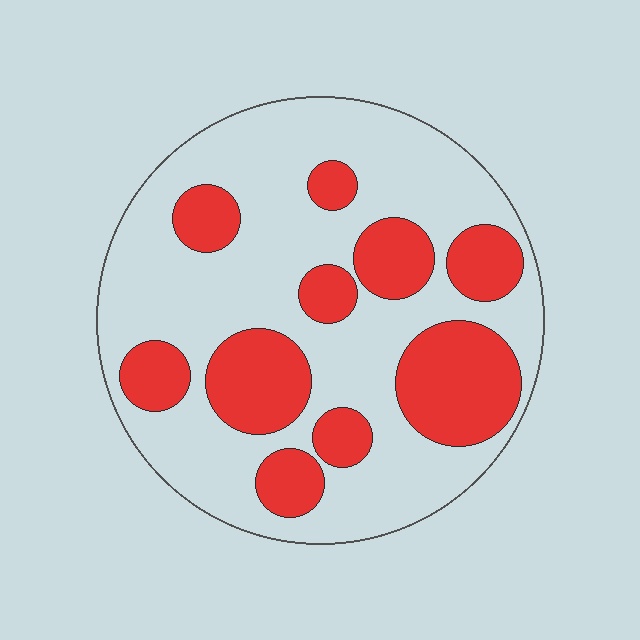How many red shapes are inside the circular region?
10.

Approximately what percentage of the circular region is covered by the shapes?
Approximately 30%.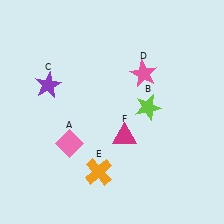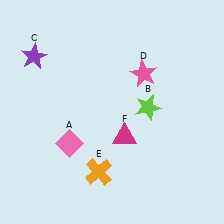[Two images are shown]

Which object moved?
The purple star (C) moved up.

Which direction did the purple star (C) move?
The purple star (C) moved up.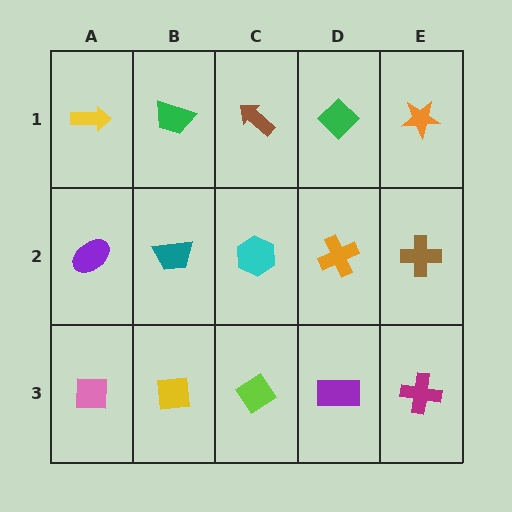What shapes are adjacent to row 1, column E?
A brown cross (row 2, column E), a green diamond (row 1, column D).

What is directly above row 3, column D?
An orange cross.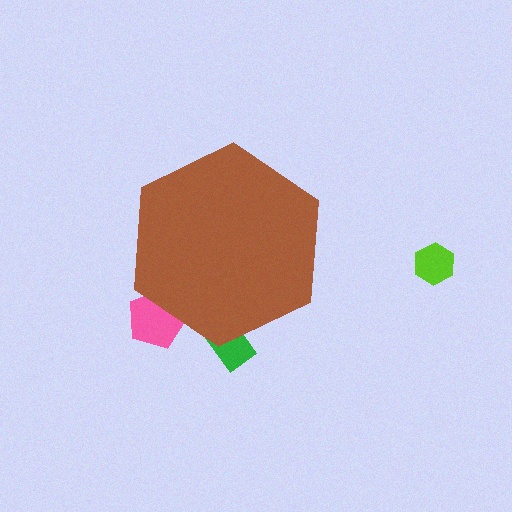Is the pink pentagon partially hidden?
Yes, the pink pentagon is partially hidden behind the brown hexagon.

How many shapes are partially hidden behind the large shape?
2 shapes are partially hidden.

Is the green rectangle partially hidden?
Yes, the green rectangle is partially hidden behind the brown hexagon.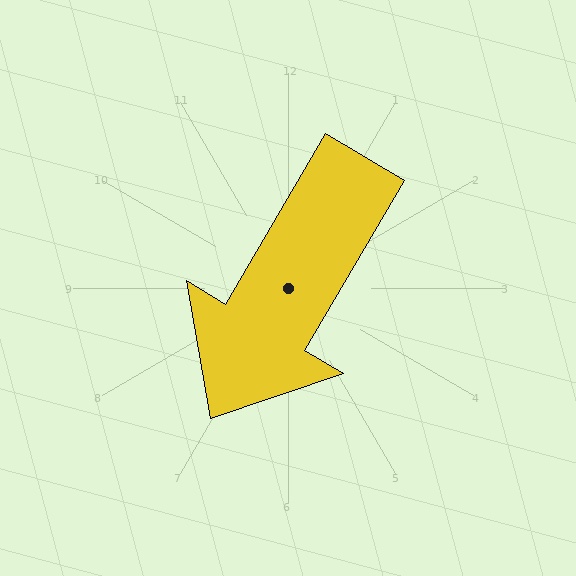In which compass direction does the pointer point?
Southwest.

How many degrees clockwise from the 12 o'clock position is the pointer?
Approximately 211 degrees.